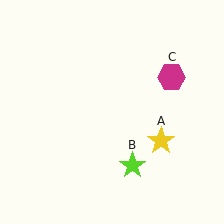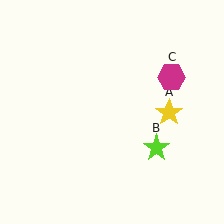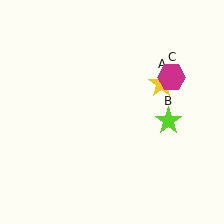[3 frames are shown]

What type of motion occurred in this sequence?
The yellow star (object A), lime star (object B) rotated counterclockwise around the center of the scene.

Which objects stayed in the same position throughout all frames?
Magenta hexagon (object C) remained stationary.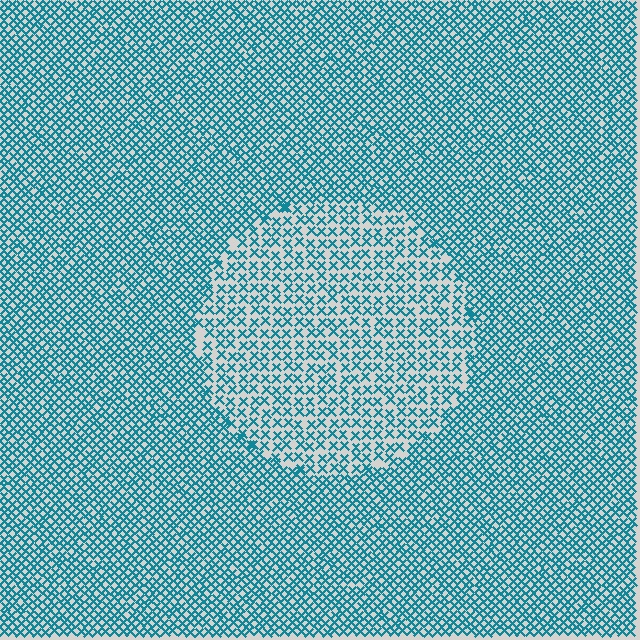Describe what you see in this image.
The image contains small teal elements arranged at two different densities. A circle-shaped region is visible where the elements are less densely packed than the surrounding area.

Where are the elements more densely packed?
The elements are more densely packed outside the circle boundary.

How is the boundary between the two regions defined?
The boundary is defined by a change in element density (approximately 1.8x ratio). All elements are the same color, size, and shape.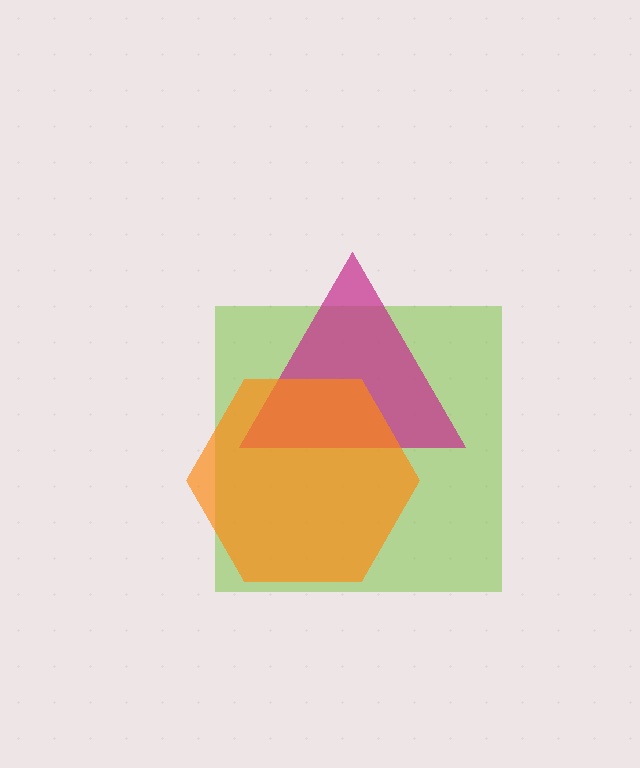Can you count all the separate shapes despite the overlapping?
Yes, there are 3 separate shapes.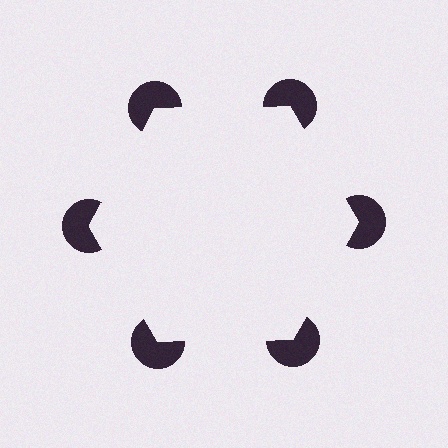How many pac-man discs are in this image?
There are 6 — one at each vertex of the illusory hexagon.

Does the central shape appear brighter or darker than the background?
It typically appears slightly brighter than the background, even though no actual brightness change is drawn.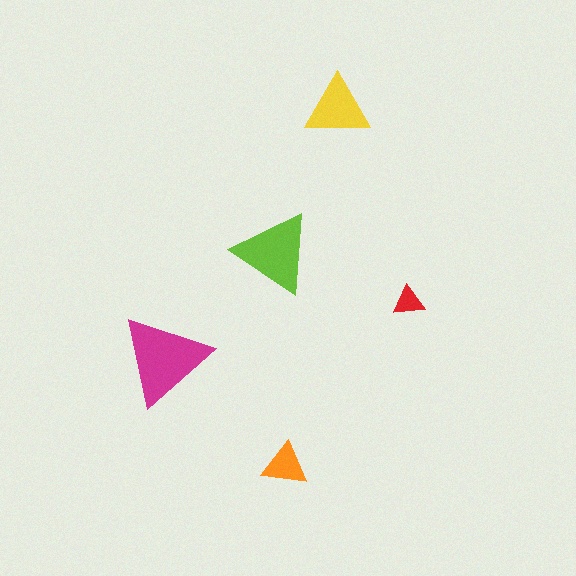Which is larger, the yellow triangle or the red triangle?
The yellow one.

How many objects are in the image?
There are 5 objects in the image.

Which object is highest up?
The yellow triangle is topmost.